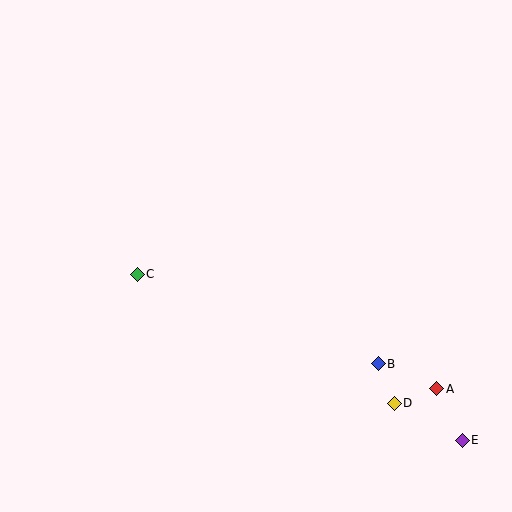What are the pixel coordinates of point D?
Point D is at (394, 403).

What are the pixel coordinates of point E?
Point E is at (462, 440).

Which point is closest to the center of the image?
Point C at (137, 274) is closest to the center.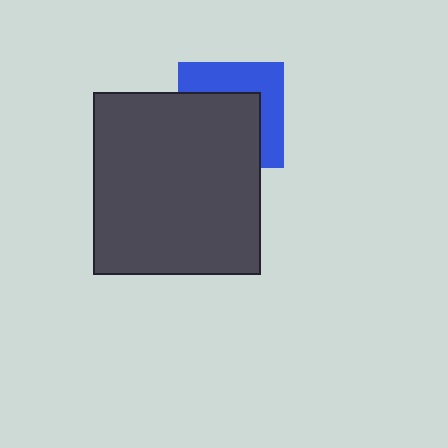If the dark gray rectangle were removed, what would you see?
You would see the complete blue square.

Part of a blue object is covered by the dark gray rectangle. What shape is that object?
It is a square.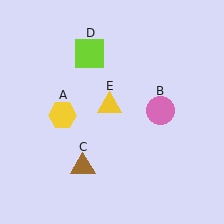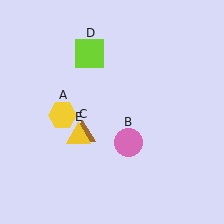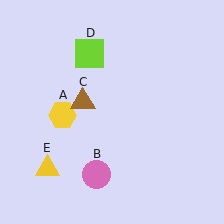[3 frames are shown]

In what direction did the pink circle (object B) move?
The pink circle (object B) moved down and to the left.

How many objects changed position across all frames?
3 objects changed position: pink circle (object B), brown triangle (object C), yellow triangle (object E).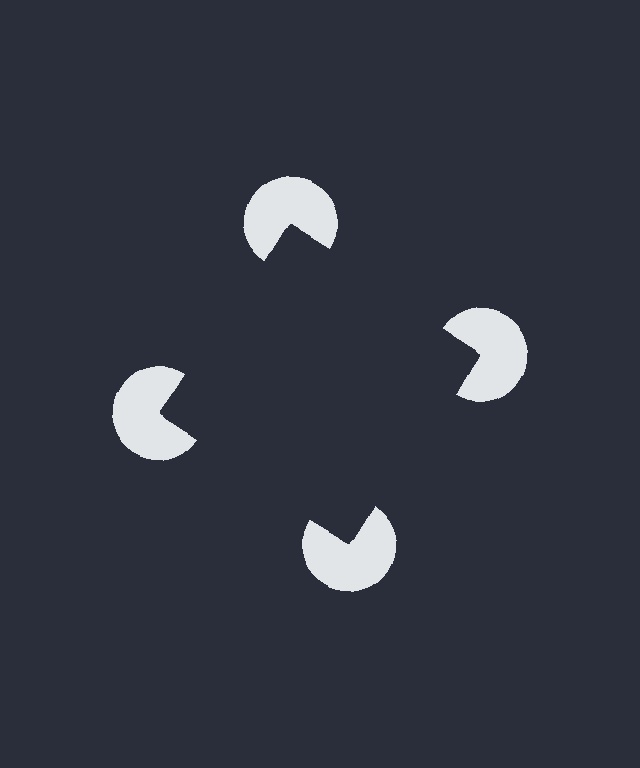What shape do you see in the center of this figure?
An illusory square — its edges are inferred from the aligned wedge cuts in the pac-man discs, not physically drawn.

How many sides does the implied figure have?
4 sides.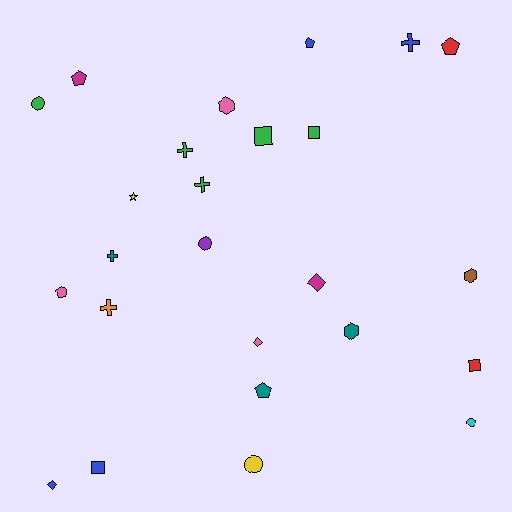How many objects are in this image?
There are 25 objects.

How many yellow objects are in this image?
There are 2 yellow objects.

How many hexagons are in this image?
There are 3 hexagons.